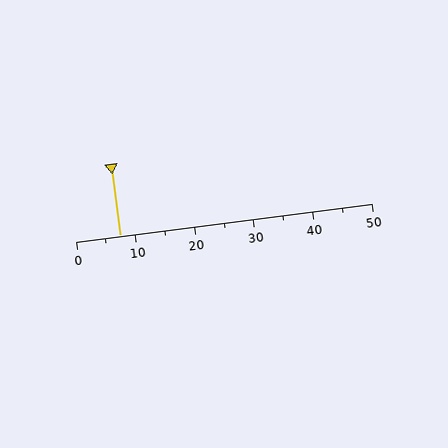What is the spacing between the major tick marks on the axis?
The major ticks are spaced 10 apart.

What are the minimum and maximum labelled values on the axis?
The axis runs from 0 to 50.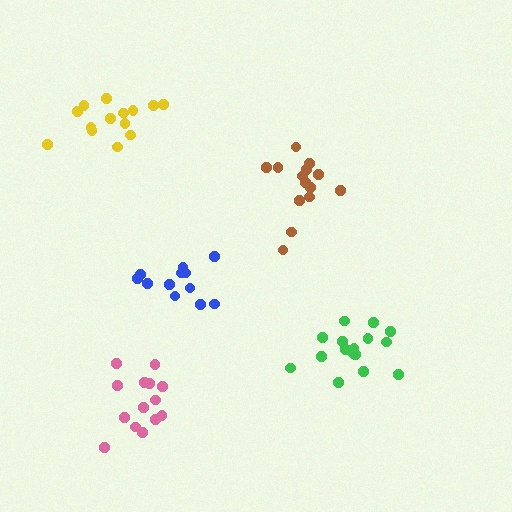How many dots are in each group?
Group 1: 14 dots, Group 2: 17 dots, Group 3: 14 dots, Group 4: 12 dots, Group 5: 14 dots (71 total).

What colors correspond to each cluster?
The clusters are colored: brown, green, pink, blue, yellow.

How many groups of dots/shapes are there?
There are 5 groups.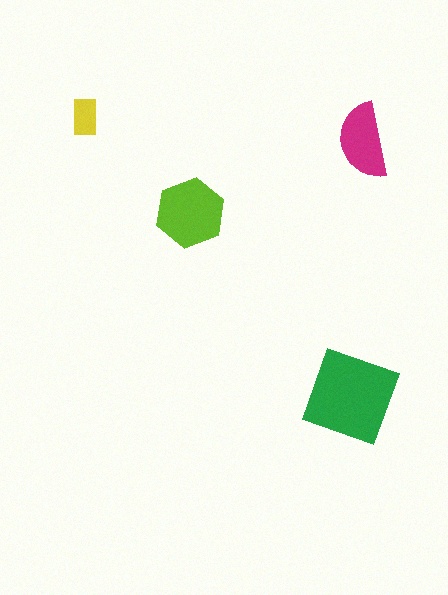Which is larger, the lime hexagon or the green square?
The green square.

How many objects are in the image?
There are 4 objects in the image.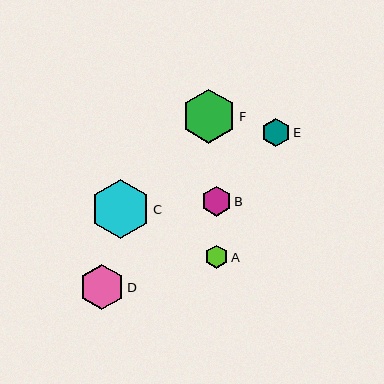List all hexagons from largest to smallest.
From largest to smallest: C, F, D, B, E, A.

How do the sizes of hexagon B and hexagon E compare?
Hexagon B and hexagon E are approximately the same size.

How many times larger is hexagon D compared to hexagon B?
Hexagon D is approximately 1.5 times the size of hexagon B.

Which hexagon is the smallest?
Hexagon A is the smallest with a size of approximately 23 pixels.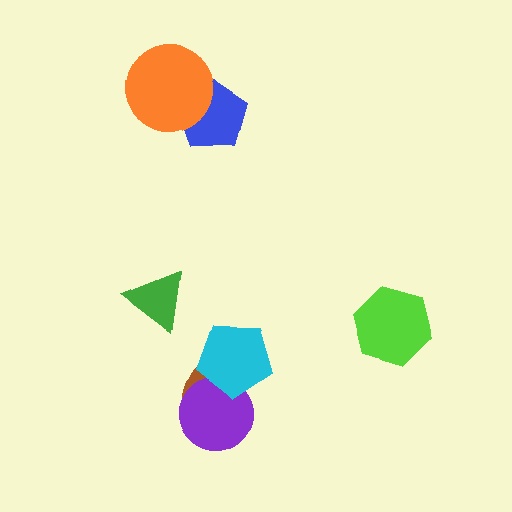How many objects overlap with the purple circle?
2 objects overlap with the purple circle.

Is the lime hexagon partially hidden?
No, no other shape covers it.